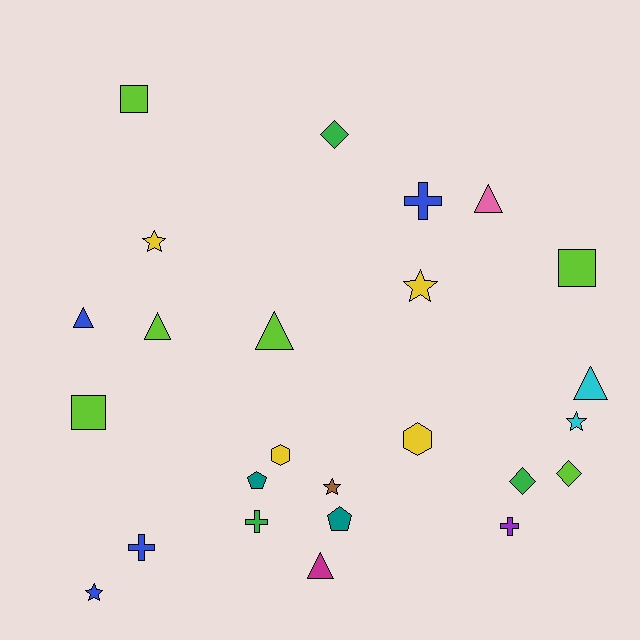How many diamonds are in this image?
There are 3 diamonds.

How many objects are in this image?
There are 25 objects.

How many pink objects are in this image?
There is 1 pink object.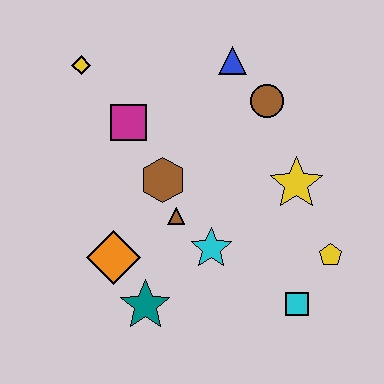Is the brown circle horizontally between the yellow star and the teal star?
Yes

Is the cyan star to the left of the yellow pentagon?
Yes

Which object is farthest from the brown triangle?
The yellow diamond is farthest from the brown triangle.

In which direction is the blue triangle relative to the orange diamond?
The blue triangle is above the orange diamond.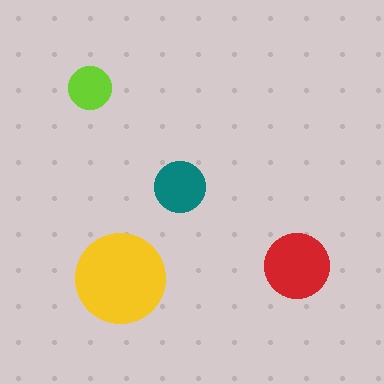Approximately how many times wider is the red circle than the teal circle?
About 1.5 times wider.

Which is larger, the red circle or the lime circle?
The red one.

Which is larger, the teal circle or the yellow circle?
The yellow one.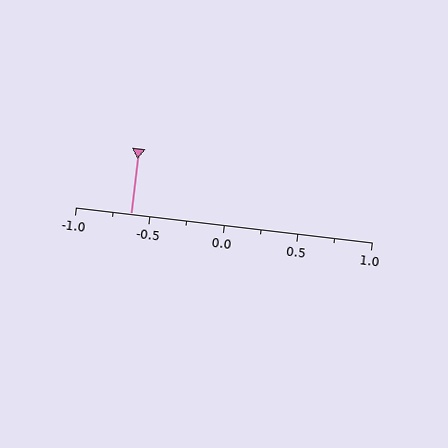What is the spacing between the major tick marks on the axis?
The major ticks are spaced 0.5 apart.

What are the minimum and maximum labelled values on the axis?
The axis runs from -1.0 to 1.0.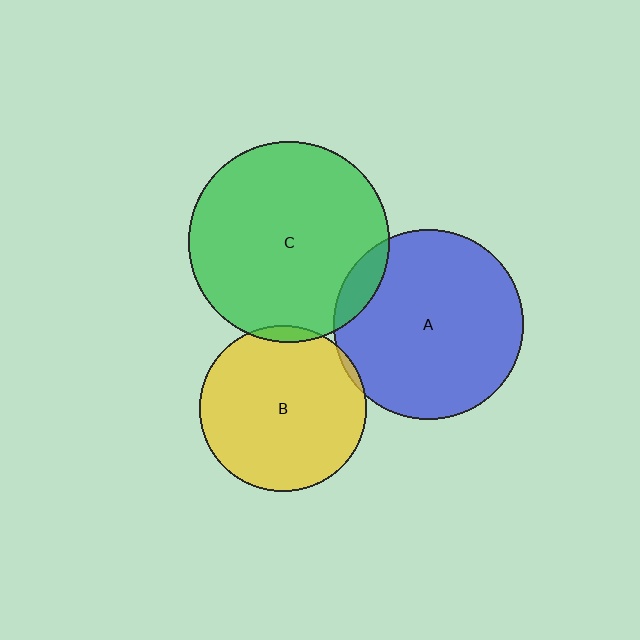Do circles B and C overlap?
Yes.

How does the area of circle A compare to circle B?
Approximately 1.3 times.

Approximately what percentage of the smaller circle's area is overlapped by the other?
Approximately 5%.